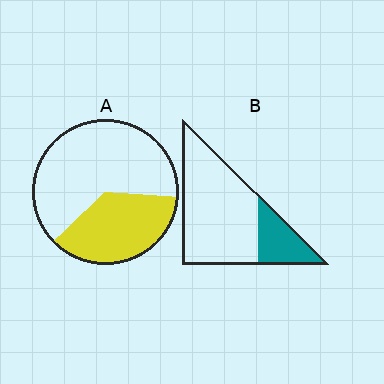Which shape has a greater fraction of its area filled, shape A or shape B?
Shape A.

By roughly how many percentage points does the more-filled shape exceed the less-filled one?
By roughly 15 percentage points (A over B).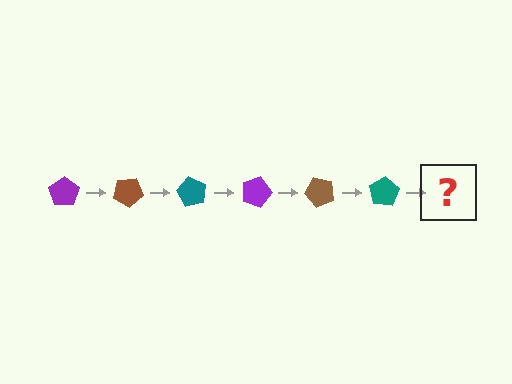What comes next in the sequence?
The next element should be a purple pentagon, rotated 180 degrees from the start.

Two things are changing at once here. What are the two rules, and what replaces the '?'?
The two rules are that it rotates 30 degrees each step and the color cycles through purple, brown, and teal. The '?' should be a purple pentagon, rotated 180 degrees from the start.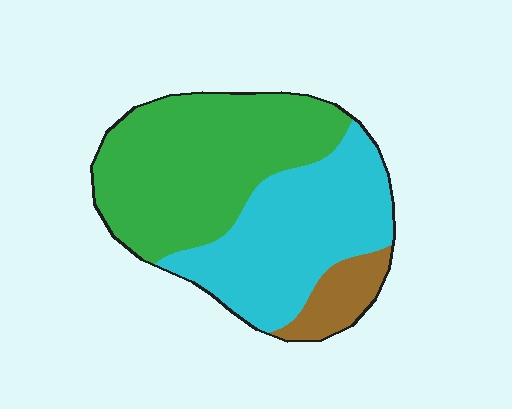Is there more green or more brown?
Green.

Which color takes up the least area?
Brown, at roughly 10%.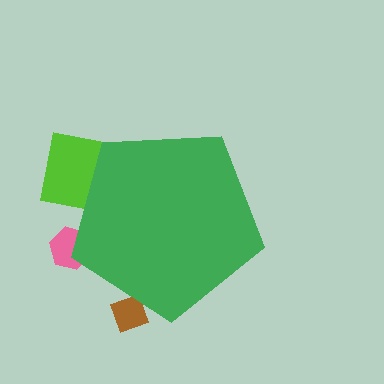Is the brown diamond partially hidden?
Yes, the brown diamond is partially hidden behind the green pentagon.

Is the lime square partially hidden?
Yes, the lime square is partially hidden behind the green pentagon.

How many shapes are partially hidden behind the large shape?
3 shapes are partially hidden.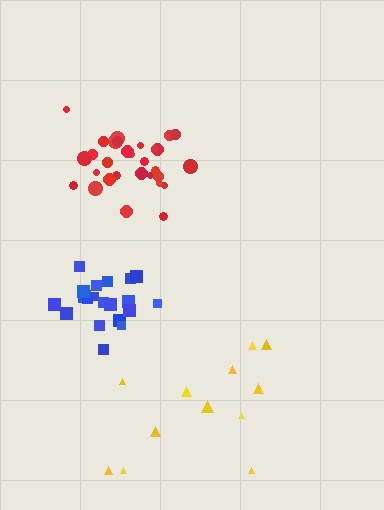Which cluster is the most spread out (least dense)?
Yellow.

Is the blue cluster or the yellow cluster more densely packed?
Blue.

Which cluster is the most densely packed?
Red.